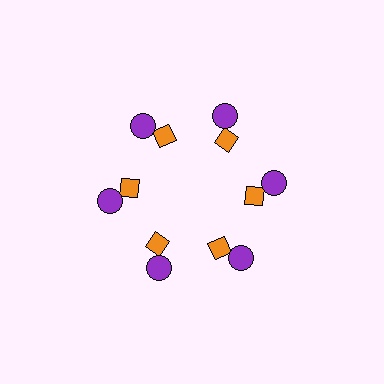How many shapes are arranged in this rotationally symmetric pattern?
There are 12 shapes, arranged in 6 groups of 2.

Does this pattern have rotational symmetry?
Yes, this pattern has 6-fold rotational symmetry. It looks the same after rotating 60 degrees around the center.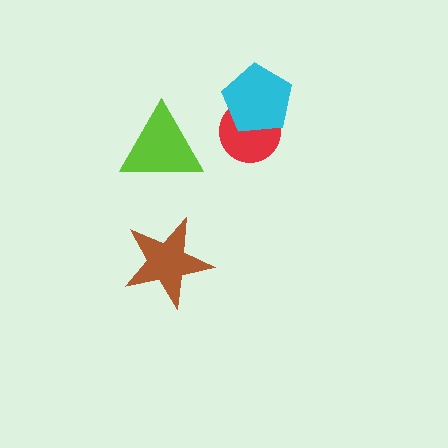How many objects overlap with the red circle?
1 object overlaps with the red circle.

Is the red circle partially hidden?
Yes, it is partially covered by another shape.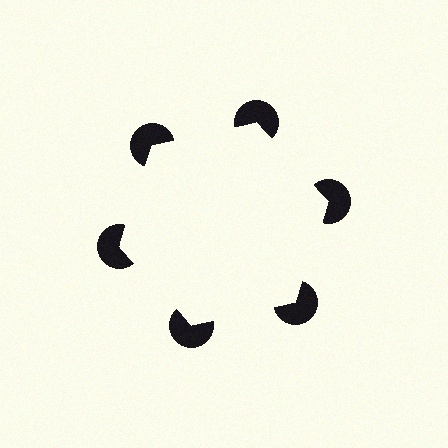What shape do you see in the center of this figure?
An illusory hexagon — its edges are inferred from the aligned wedge cuts in the pac-man discs, not physically drawn.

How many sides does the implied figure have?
6 sides.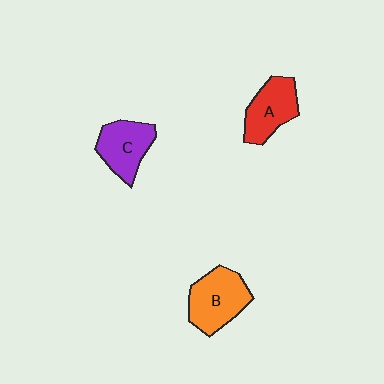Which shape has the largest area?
Shape B (orange).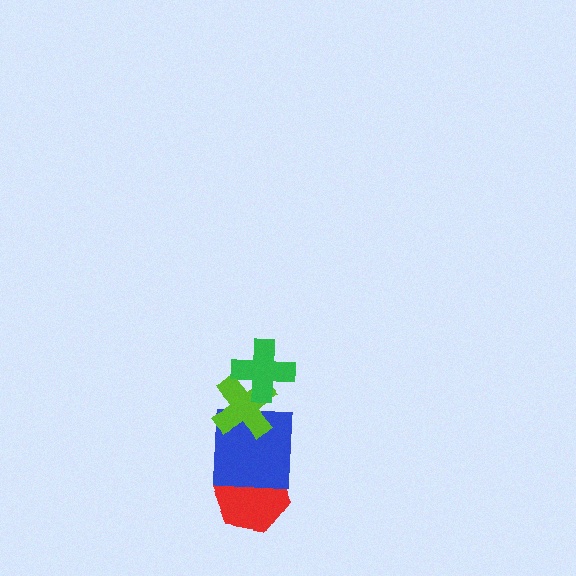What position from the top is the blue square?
The blue square is 3rd from the top.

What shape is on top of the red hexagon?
The blue square is on top of the red hexagon.